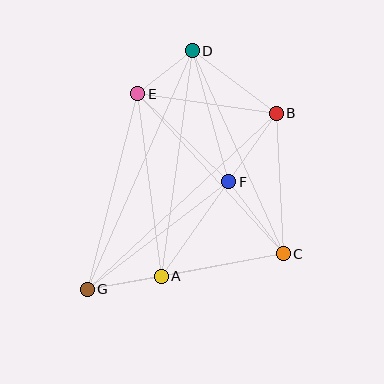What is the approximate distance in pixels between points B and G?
The distance between B and G is approximately 258 pixels.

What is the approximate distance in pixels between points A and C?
The distance between A and C is approximately 124 pixels.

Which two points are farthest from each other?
Points D and G are farthest from each other.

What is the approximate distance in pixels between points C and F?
The distance between C and F is approximately 91 pixels.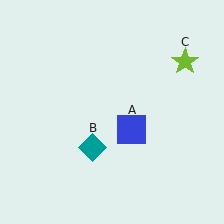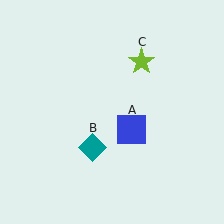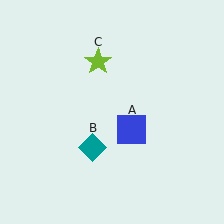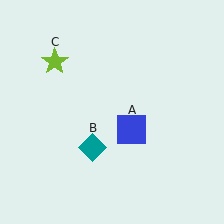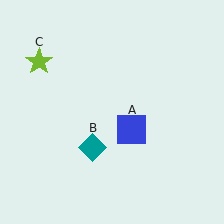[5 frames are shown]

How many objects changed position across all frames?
1 object changed position: lime star (object C).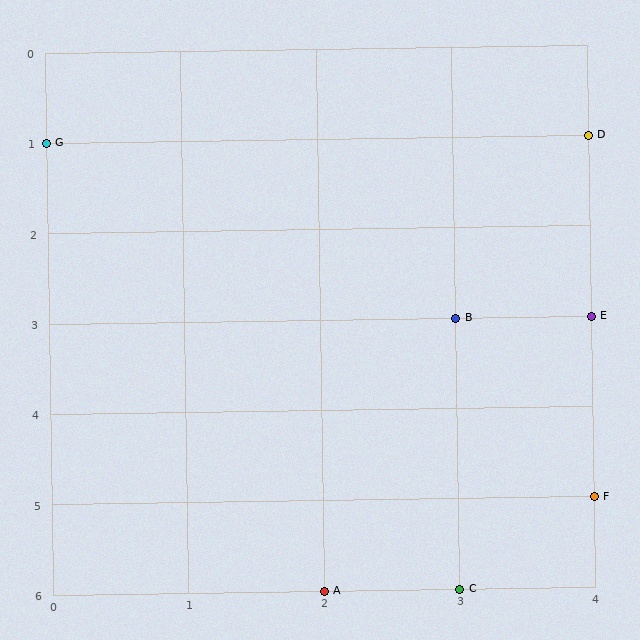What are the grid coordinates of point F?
Point F is at grid coordinates (4, 5).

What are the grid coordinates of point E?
Point E is at grid coordinates (4, 3).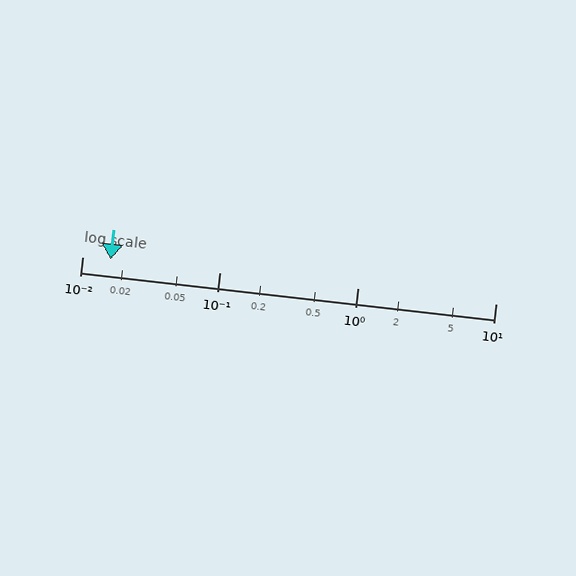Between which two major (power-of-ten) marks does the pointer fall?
The pointer is between 0.01 and 0.1.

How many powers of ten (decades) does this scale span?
The scale spans 3 decades, from 0.01 to 10.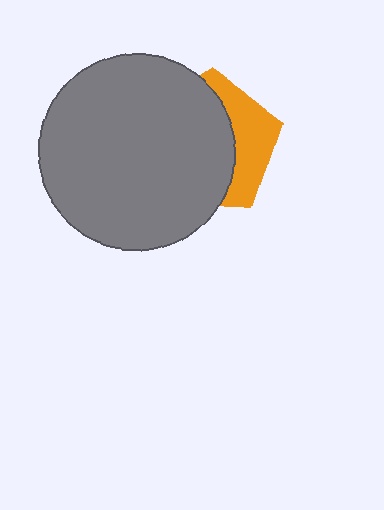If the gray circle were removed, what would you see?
You would see the complete orange pentagon.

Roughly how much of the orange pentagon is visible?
A small part of it is visible (roughly 34%).